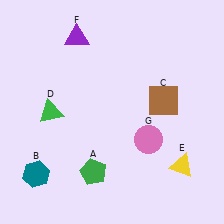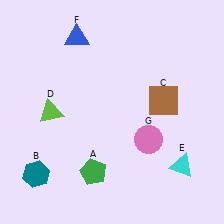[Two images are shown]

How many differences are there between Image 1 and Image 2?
There are 3 differences between the two images.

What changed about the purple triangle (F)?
In Image 1, F is purple. In Image 2, it changed to blue.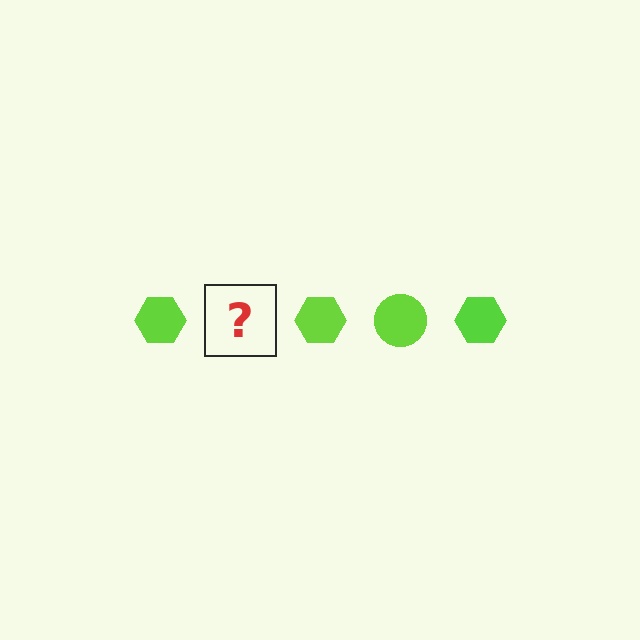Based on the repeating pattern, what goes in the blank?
The blank should be a lime circle.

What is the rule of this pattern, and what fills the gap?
The rule is that the pattern cycles through hexagon, circle shapes in lime. The gap should be filled with a lime circle.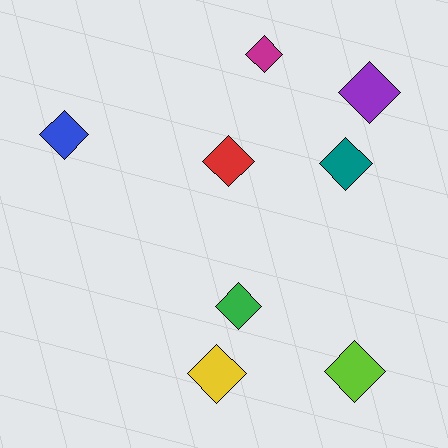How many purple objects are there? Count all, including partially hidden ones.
There is 1 purple object.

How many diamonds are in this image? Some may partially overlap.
There are 8 diamonds.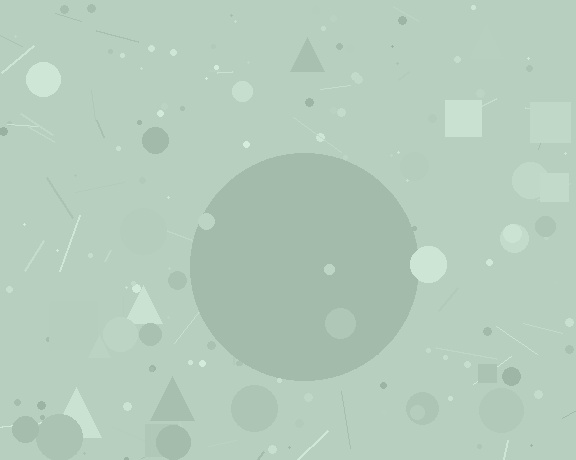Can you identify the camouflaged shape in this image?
The camouflaged shape is a circle.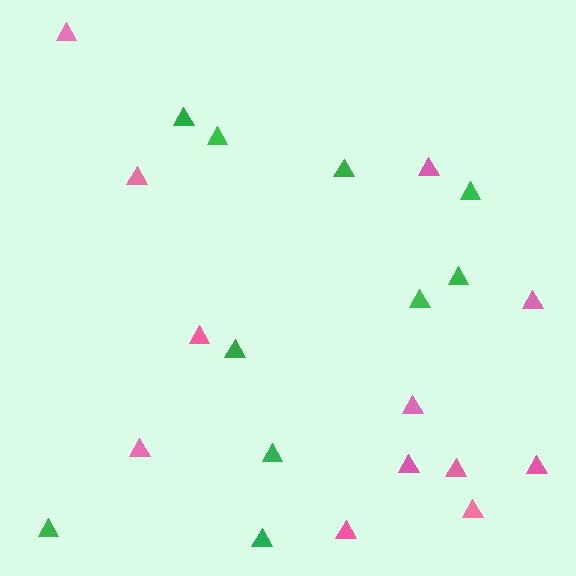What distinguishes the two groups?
There are 2 groups: one group of green triangles (10) and one group of pink triangles (12).